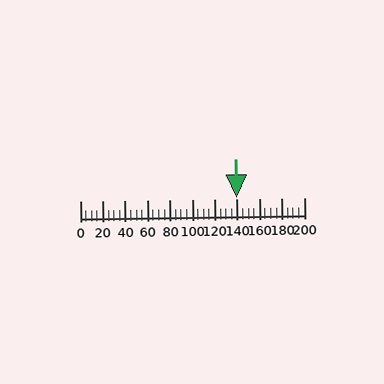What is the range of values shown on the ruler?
The ruler shows values from 0 to 200.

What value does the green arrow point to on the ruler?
The green arrow points to approximately 140.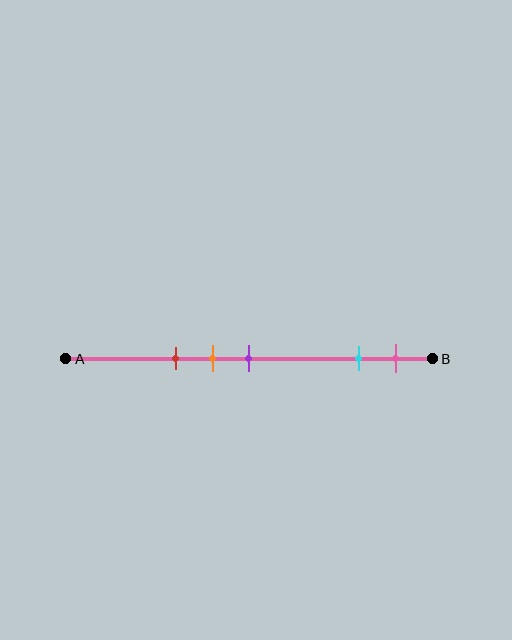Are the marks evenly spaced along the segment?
No, the marks are not evenly spaced.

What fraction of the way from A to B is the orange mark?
The orange mark is approximately 40% (0.4) of the way from A to B.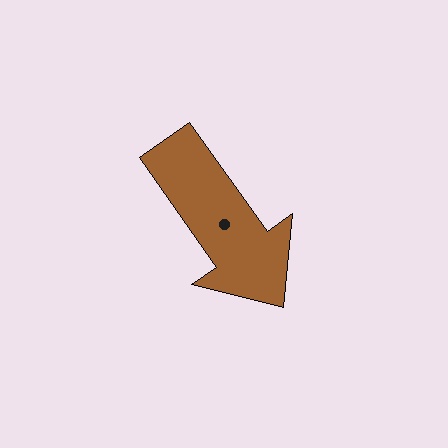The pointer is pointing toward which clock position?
Roughly 5 o'clock.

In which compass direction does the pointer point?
Southeast.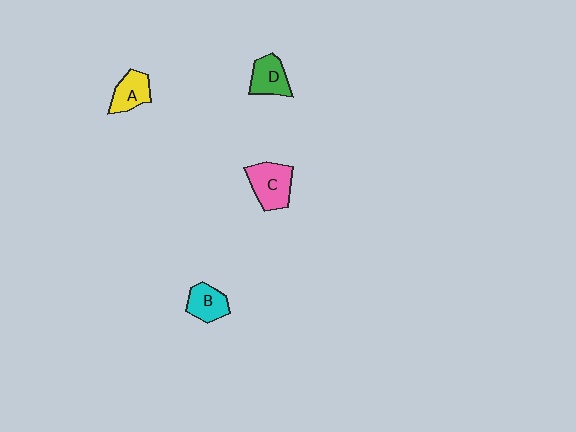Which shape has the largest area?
Shape C (pink).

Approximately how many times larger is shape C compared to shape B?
Approximately 1.4 times.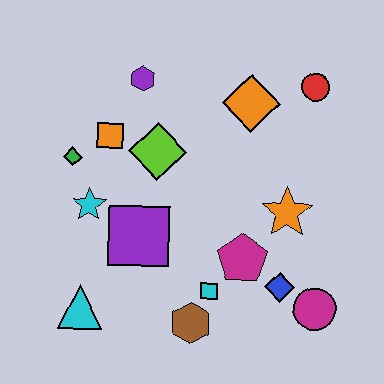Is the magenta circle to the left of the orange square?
No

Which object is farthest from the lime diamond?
The magenta circle is farthest from the lime diamond.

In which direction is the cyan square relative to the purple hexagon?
The cyan square is below the purple hexagon.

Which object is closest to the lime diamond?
The orange square is closest to the lime diamond.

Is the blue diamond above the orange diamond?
No